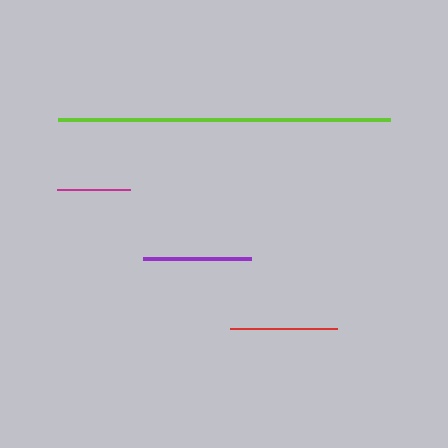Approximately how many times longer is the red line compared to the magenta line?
The red line is approximately 1.5 times the length of the magenta line.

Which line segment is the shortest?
The magenta line is the shortest at approximately 73 pixels.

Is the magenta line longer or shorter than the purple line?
The purple line is longer than the magenta line.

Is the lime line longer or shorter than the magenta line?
The lime line is longer than the magenta line.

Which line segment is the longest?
The lime line is the longest at approximately 331 pixels.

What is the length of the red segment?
The red segment is approximately 107 pixels long.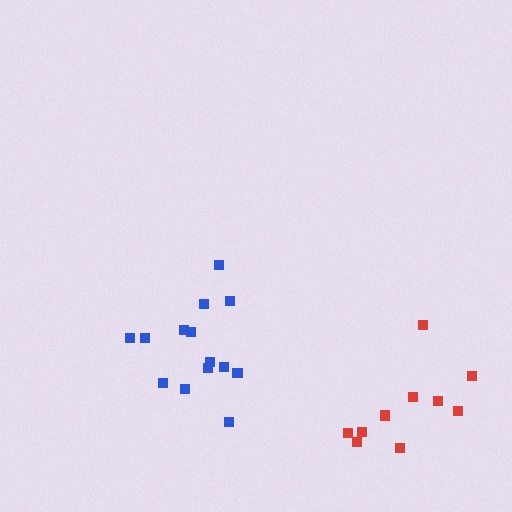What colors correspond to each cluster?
The clusters are colored: red, blue.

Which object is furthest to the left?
The blue cluster is leftmost.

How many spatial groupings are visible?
There are 2 spatial groupings.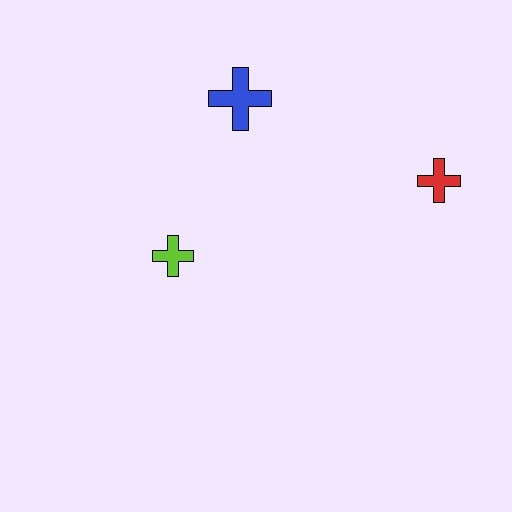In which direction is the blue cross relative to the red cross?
The blue cross is to the left of the red cross.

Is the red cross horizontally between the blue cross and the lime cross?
No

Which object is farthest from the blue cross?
The red cross is farthest from the blue cross.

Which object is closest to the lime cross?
The blue cross is closest to the lime cross.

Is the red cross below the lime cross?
No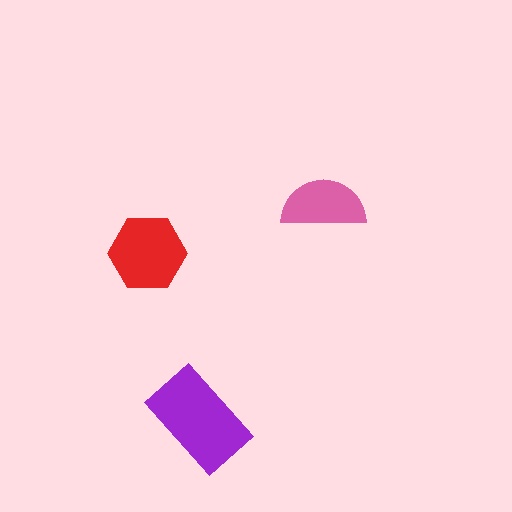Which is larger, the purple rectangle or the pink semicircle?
The purple rectangle.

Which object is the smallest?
The pink semicircle.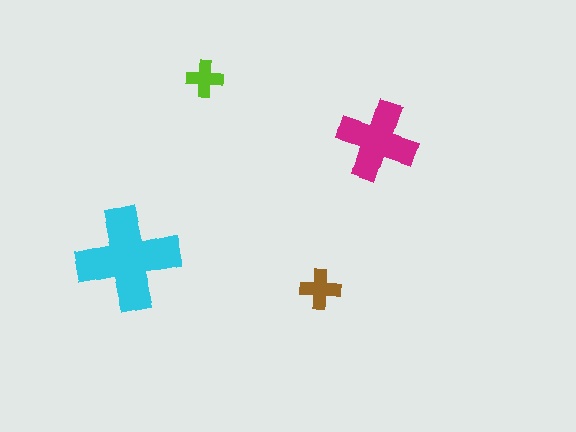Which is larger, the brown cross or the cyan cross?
The cyan one.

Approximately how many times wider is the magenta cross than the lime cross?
About 2 times wider.